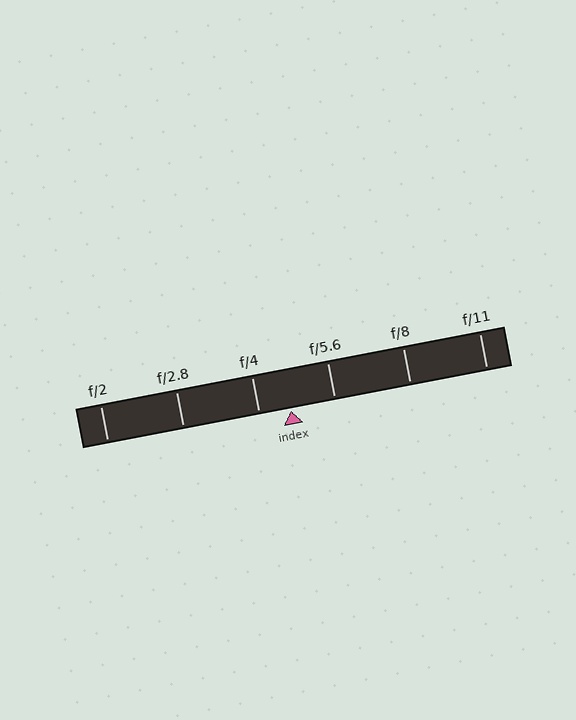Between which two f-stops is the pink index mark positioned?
The index mark is between f/4 and f/5.6.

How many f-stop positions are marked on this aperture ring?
There are 6 f-stop positions marked.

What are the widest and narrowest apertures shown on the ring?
The widest aperture shown is f/2 and the narrowest is f/11.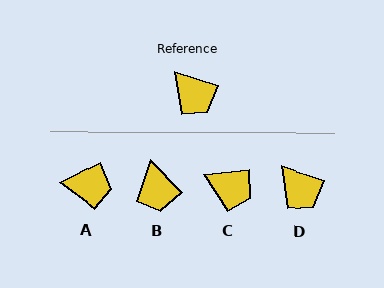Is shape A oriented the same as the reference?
No, it is off by about 45 degrees.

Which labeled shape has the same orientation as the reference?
D.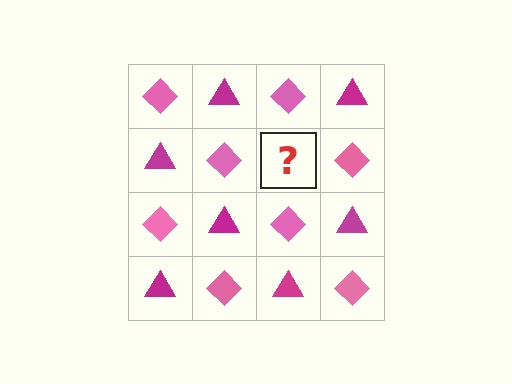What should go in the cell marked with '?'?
The missing cell should contain a magenta triangle.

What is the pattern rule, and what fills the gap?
The rule is that it alternates pink diamond and magenta triangle in a checkerboard pattern. The gap should be filled with a magenta triangle.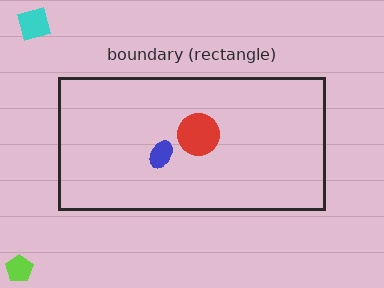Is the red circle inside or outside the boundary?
Inside.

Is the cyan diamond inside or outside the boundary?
Outside.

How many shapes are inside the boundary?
2 inside, 2 outside.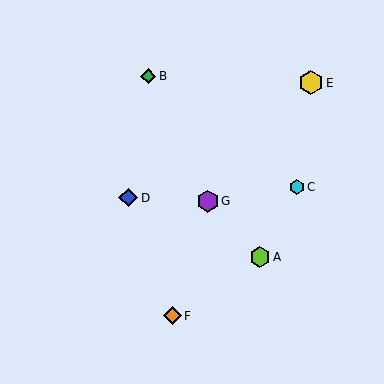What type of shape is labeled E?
Shape E is a yellow hexagon.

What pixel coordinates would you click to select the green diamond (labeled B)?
Click at (148, 76) to select the green diamond B.